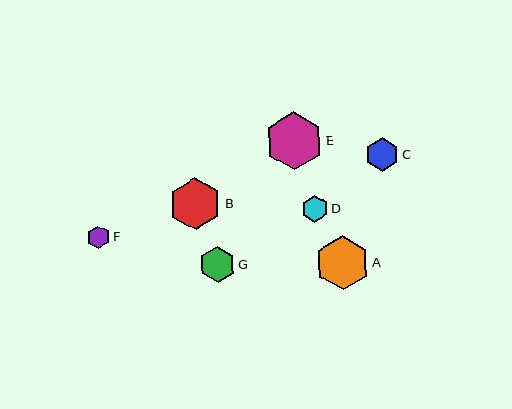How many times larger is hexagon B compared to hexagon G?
Hexagon B is approximately 1.5 times the size of hexagon G.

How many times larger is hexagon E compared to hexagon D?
Hexagon E is approximately 2.2 times the size of hexagon D.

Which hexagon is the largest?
Hexagon E is the largest with a size of approximately 58 pixels.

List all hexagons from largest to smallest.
From largest to smallest: E, A, B, G, C, D, F.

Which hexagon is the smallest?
Hexagon F is the smallest with a size of approximately 23 pixels.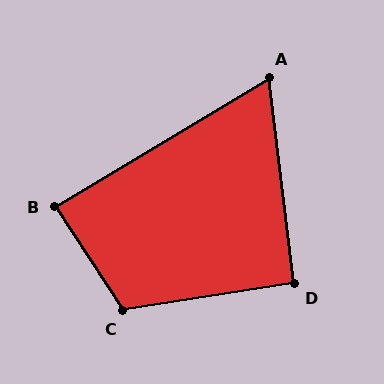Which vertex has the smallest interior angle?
A, at approximately 66 degrees.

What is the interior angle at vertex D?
Approximately 92 degrees (approximately right).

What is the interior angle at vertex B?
Approximately 88 degrees (approximately right).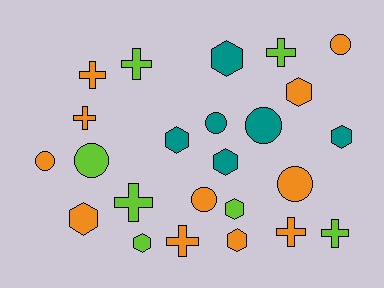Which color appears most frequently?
Orange, with 11 objects.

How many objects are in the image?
There are 24 objects.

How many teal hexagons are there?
There are 4 teal hexagons.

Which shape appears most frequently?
Hexagon, with 9 objects.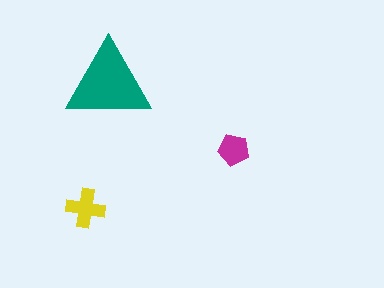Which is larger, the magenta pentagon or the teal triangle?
The teal triangle.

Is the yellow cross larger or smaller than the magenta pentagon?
Larger.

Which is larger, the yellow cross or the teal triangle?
The teal triangle.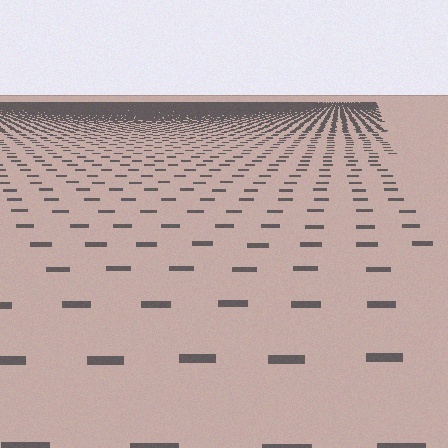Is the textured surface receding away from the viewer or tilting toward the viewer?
The surface is receding away from the viewer. Texture elements get smaller and denser toward the top.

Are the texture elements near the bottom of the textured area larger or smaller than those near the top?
Larger. Near the bottom, elements are closer to the viewer and appear at a bigger on-screen size.